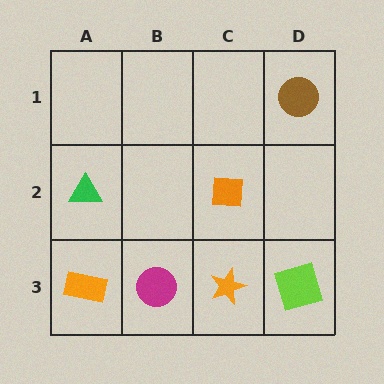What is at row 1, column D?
A brown circle.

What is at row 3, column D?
A lime square.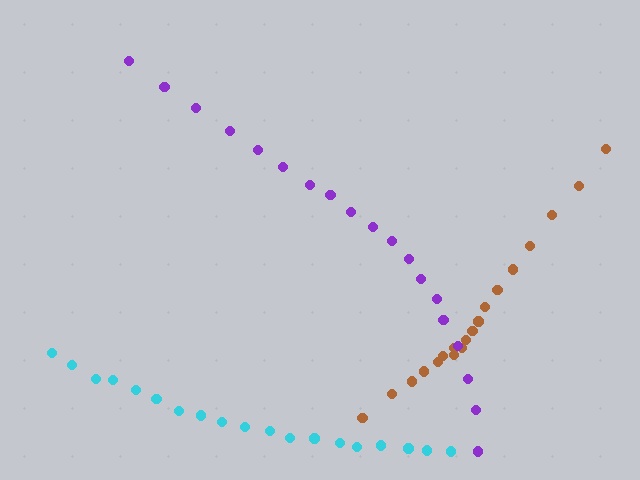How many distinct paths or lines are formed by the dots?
There are 3 distinct paths.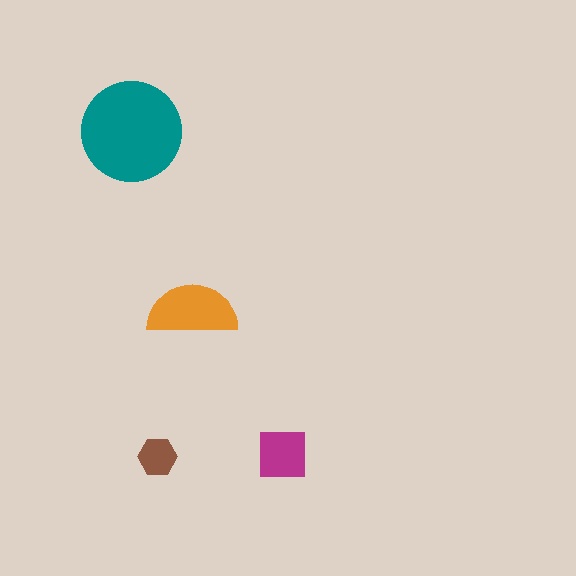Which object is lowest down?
The brown hexagon is bottommost.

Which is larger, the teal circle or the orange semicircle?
The teal circle.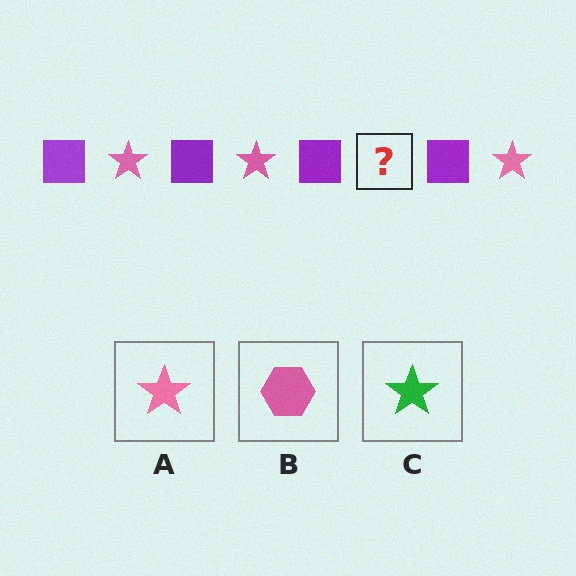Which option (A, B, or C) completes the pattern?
A.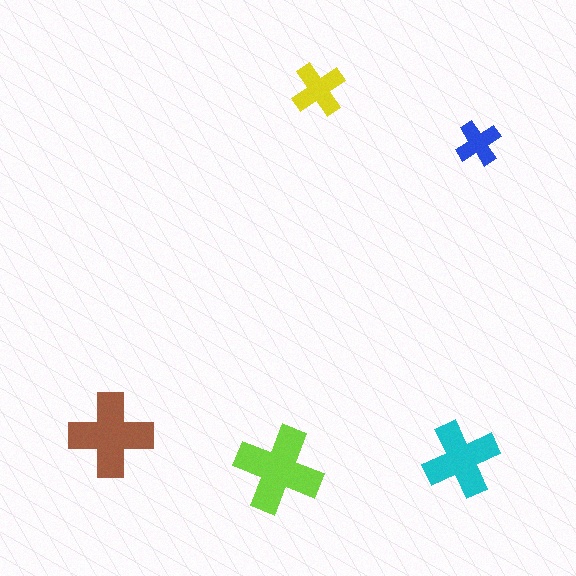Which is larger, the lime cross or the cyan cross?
The lime one.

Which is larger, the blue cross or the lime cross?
The lime one.